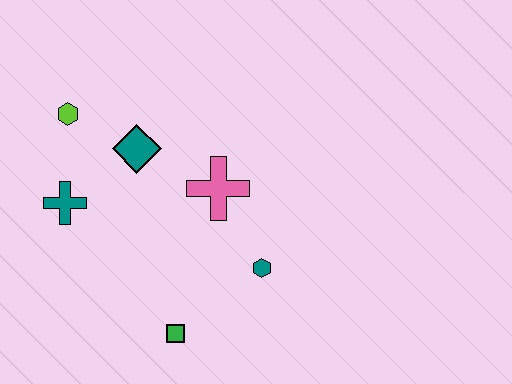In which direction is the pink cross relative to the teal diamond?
The pink cross is to the right of the teal diamond.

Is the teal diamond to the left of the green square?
Yes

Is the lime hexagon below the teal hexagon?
No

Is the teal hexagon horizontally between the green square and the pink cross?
No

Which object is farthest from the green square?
The lime hexagon is farthest from the green square.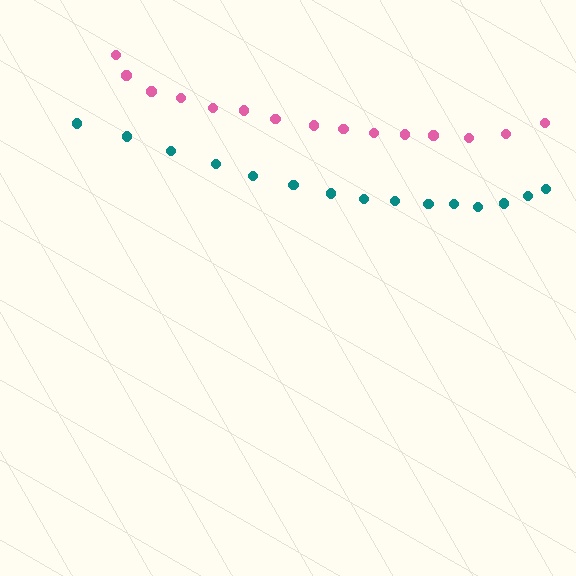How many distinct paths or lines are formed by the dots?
There are 2 distinct paths.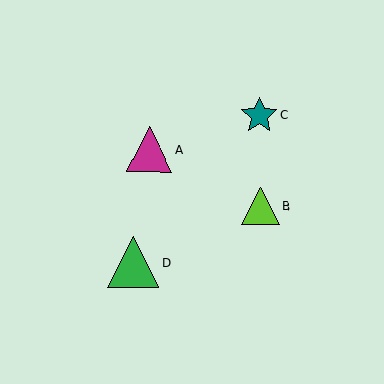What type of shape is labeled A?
Shape A is a magenta triangle.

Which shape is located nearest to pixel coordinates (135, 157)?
The magenta triangle (labeled A) at (149, 149) is nearest to that location.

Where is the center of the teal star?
The center of the teal star is at (259, 116).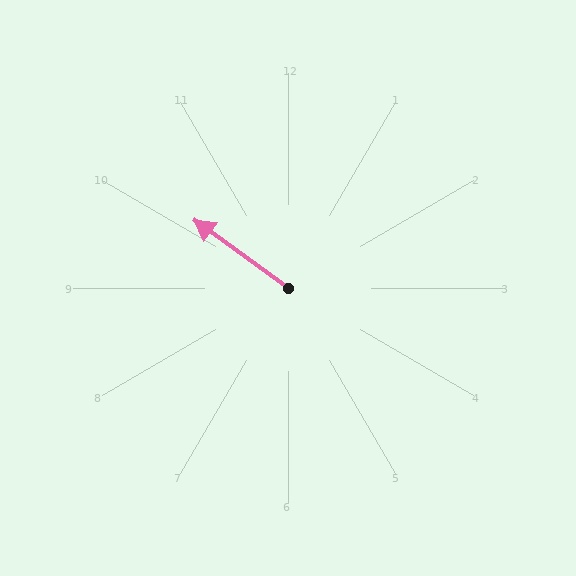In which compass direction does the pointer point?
Northwest.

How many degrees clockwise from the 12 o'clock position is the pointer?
Approximately 306 degrees.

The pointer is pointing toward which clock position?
Roughly 10 o'clock.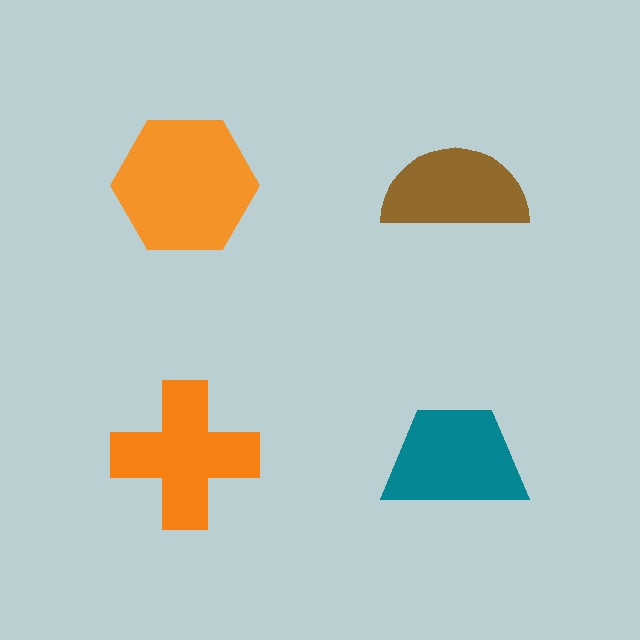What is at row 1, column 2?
A brown semicircle.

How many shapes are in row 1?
2 shapes.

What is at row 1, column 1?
An orange hexagon.